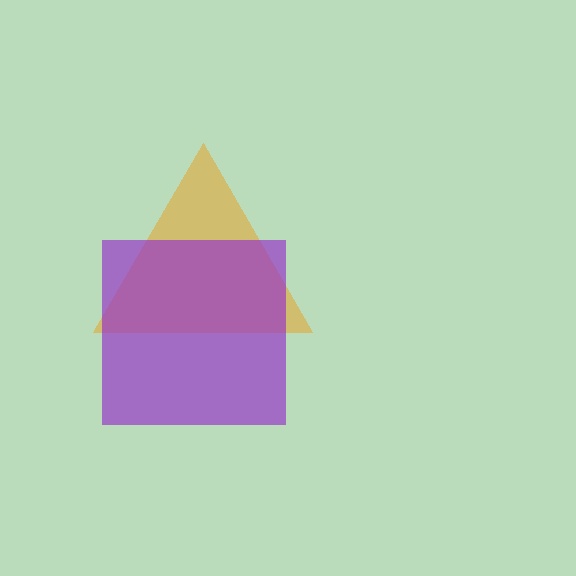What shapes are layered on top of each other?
The layered shapes are: an orange triangle, a purple square.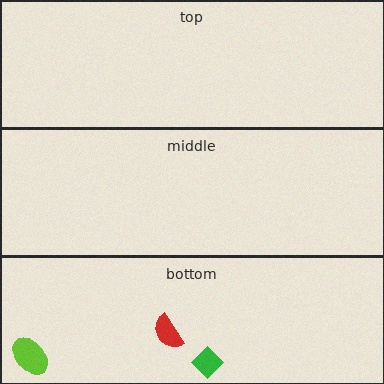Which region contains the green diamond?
The bottom region.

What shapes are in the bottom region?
The green diamond, the lime ellipse, the red semicircle.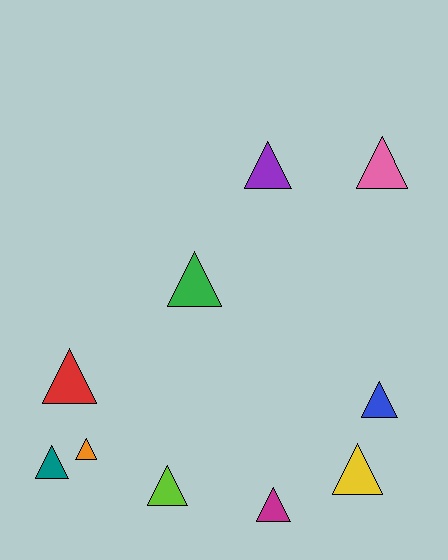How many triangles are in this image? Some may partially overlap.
There are 10 triangles.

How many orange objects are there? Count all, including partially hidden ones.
There is 1 orange object.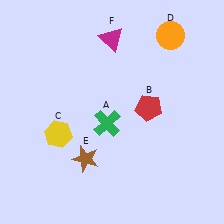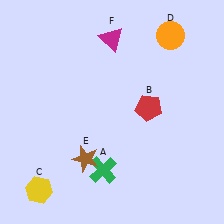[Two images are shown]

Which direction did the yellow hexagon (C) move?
The yellow hexagon (C) moved down.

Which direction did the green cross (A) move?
The green cross (A) moved down.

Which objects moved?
The objects that moved are: the green cross (A), the yellow hexagon (C).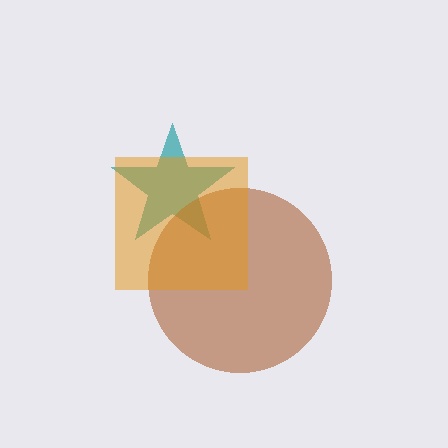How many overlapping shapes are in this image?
There are 3 overlapping shapes in the image.